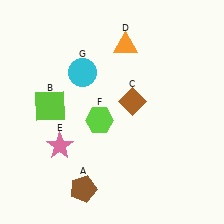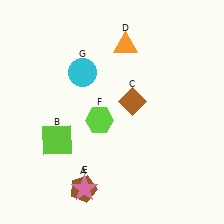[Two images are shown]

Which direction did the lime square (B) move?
The lime square (B) moved down.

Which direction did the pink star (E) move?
The pink star (E) moved down.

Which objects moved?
The objects that moved are: the lime square (B), the pink star (E).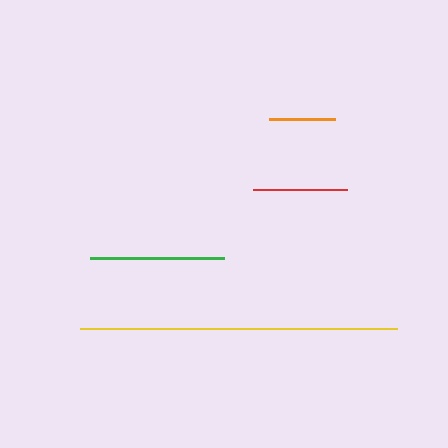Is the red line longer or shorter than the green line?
The green line is longer than the red line.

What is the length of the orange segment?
The orange segment is approximately 67 pixels long.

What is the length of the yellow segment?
The yellow segment is approximately 317 pixels long.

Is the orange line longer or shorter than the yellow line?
The yellow line is longer than the orange line.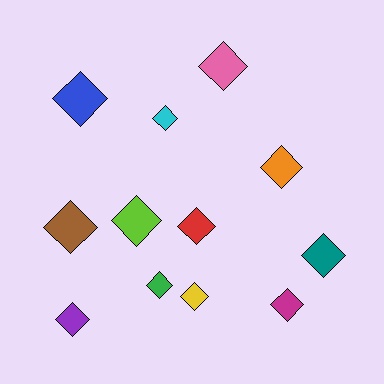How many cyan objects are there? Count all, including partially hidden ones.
There is 1 cyan object.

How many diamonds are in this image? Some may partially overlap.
There are 12 diamonds.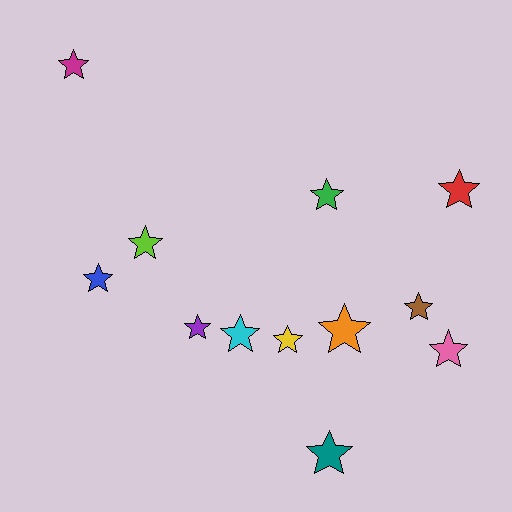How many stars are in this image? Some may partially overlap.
There are 12 stars.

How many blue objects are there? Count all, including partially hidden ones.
There is 1 blue object.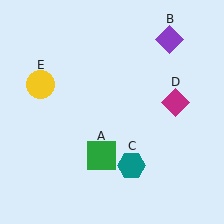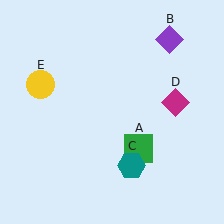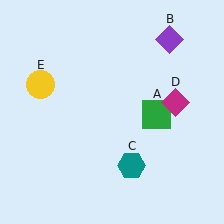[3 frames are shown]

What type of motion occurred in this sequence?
The green square (object A) rotated counterclockwise around the center of the scene.